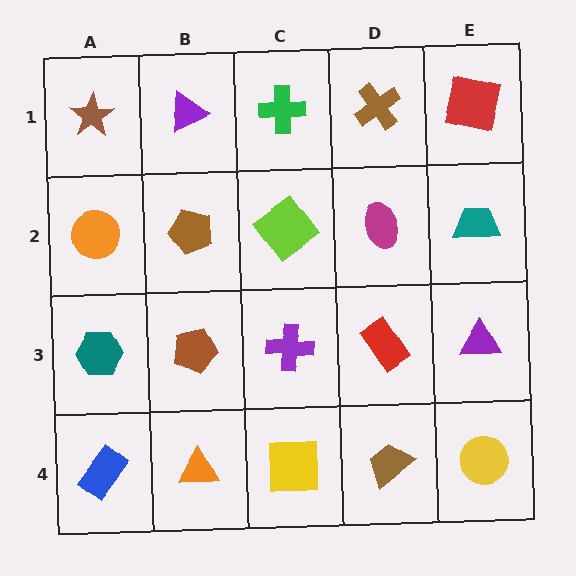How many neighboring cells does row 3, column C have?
4.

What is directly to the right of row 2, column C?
A magenta ellipse.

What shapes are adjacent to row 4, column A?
A teal hexagon (row 3, column A), an orange triangle (row 4, column B).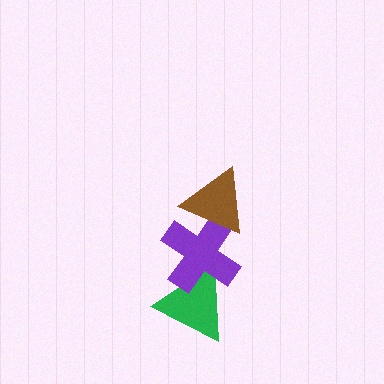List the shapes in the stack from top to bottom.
From top to bottom: the brown triangle, the purple cross, the green triangle.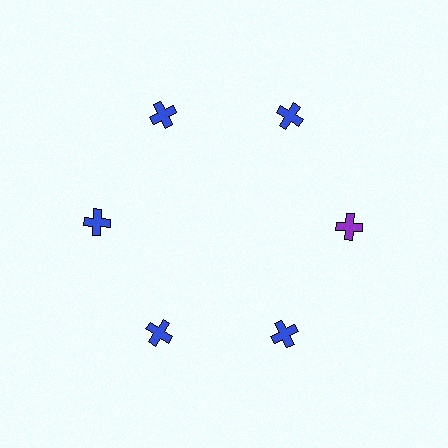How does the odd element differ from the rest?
It has a different color: purple instead of blue.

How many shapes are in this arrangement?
There are 6 shapes arranged in a ring pattern.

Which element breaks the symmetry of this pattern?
The purple cross at roughly the 3 o'clock position breaks the symmetry. All other shapes are blue crosses.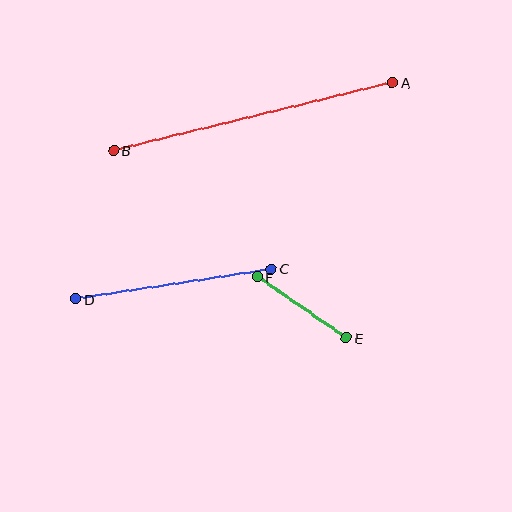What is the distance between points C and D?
The distance is approximately 198 pixels.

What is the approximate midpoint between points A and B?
The midpoint is at approximately (253, 116) pixels.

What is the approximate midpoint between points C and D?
The midpoint is at approximately (174, 284) pixels.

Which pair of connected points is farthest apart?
Points A and B are farthest apart.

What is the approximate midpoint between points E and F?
The midpoint is at approximately (302, 307) pixels.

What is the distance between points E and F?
The distance is approximately 108 pixels.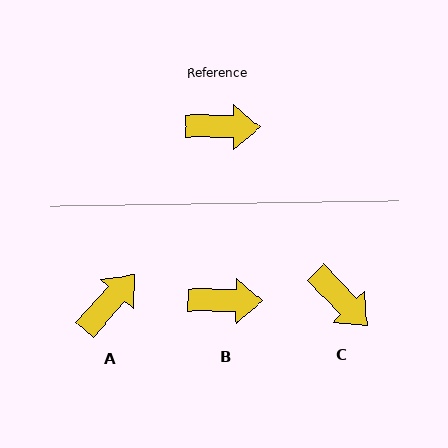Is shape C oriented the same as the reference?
No, it is off by about 45 degrees.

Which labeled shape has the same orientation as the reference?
B.